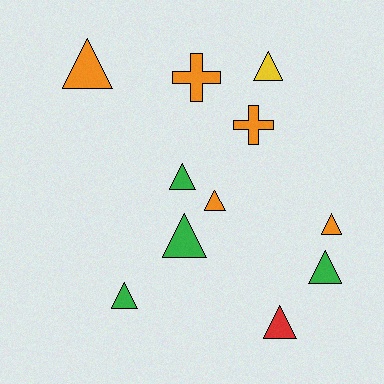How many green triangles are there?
There are 4 green triangles.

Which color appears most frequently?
Orange, with 5 objects.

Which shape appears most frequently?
Triangle, with 9 objects.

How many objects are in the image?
There are 11 objects.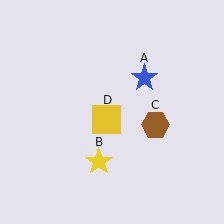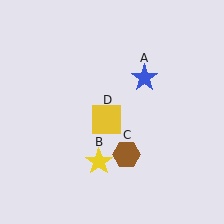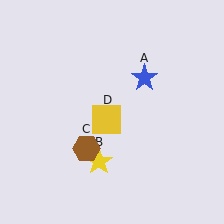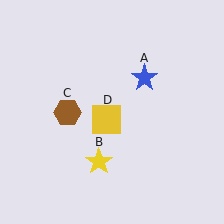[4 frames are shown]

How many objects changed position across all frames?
1 object changed position: brown hexagon (object C).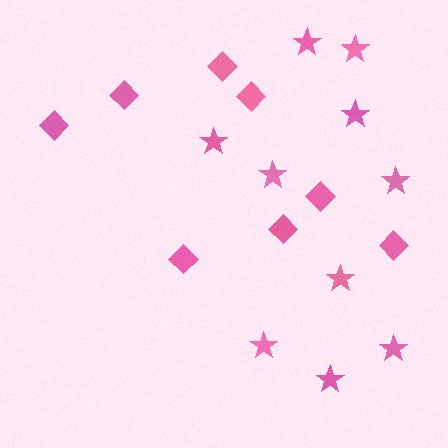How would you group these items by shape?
There are 2 groups: one group of diamonds (8) and one group of stars (10).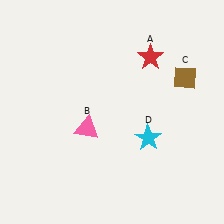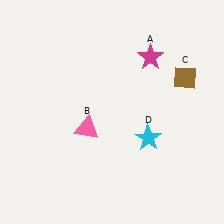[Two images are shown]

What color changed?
The star (A) changed from red in Image 1 to magenta in Image 2.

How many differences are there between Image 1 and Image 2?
There is 1 difference between the two images.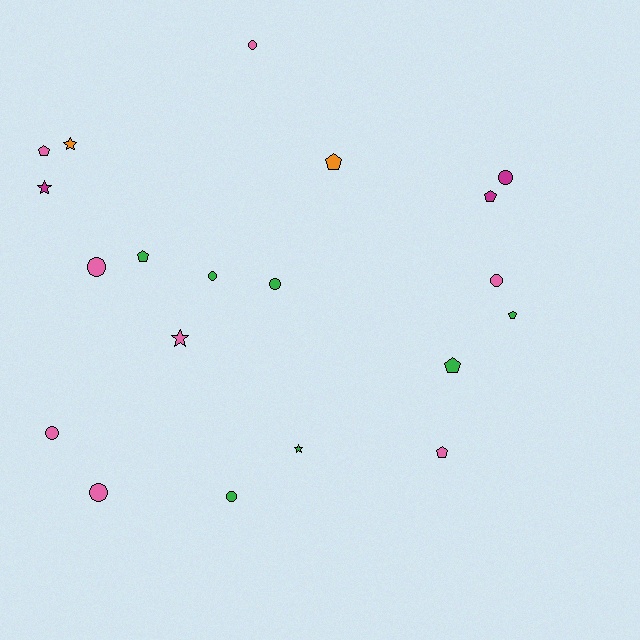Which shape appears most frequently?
Circle, with 9 objects.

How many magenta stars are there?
There is 1 magenta star.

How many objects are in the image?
There are 20 objects.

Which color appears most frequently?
Pink, with 8 objects.